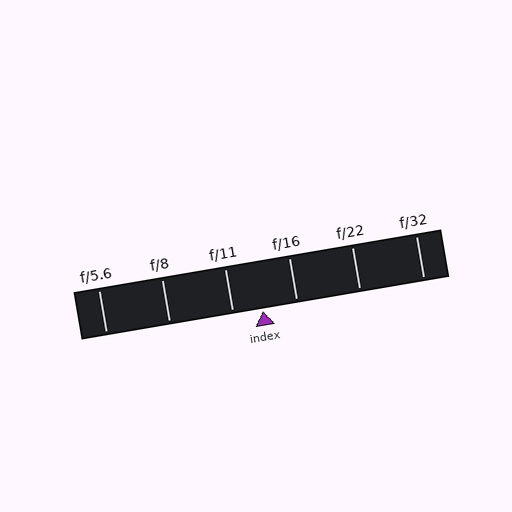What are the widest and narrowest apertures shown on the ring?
The widest aperture shown is f/5.6 and the narrowest is f/32.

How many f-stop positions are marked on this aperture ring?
There are 6 f-stop positions marked.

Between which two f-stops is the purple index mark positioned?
The index mark is between f/11 and f/16.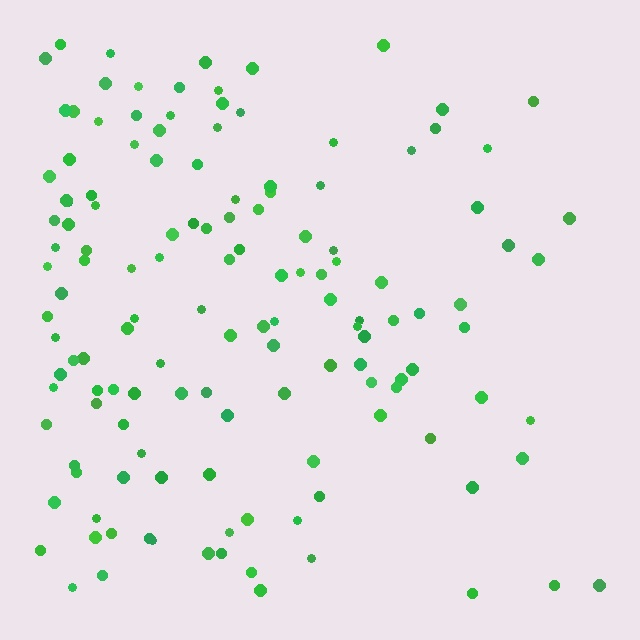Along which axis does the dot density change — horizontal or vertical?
Horizontal.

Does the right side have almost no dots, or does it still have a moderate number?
Still a moderate number, just noticeably fewer than the left.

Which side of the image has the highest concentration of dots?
The left.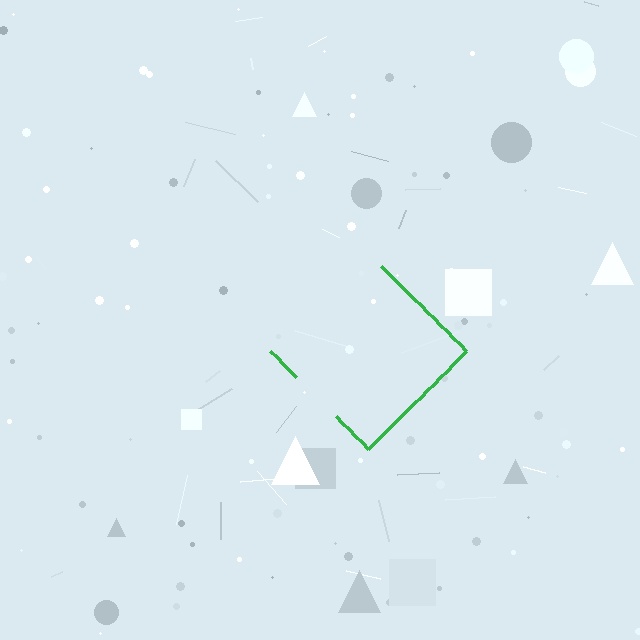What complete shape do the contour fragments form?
The contour fragments form a diamond.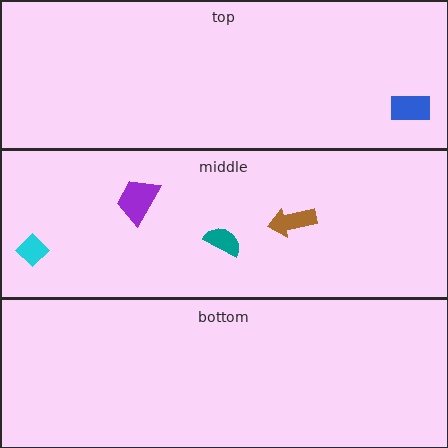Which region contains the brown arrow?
The middle region.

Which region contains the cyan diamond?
The middle region.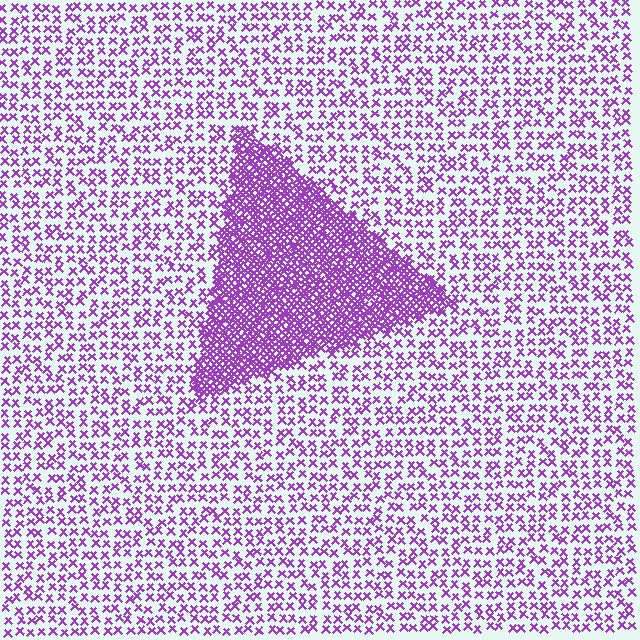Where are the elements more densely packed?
The elements are more densely packed inside the triangle boundary.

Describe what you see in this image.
The image contains small purple elements arranged at two different densities. A triangle-shaped region is visible where the elements are more densely packed than the surrounding area.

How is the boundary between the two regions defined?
The boundary is defined by a change in element density (approximately 3.0x ratio). All elements are the same color, size, and shape.